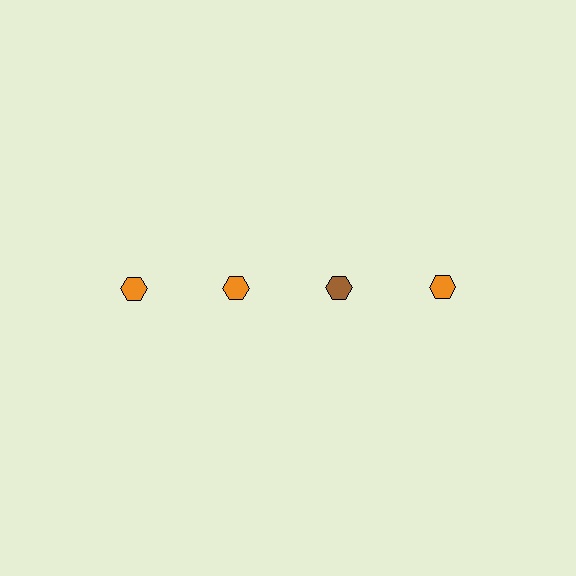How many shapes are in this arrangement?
There are 4 shapes arranged in a grid pattern.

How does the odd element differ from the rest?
It has a different color: brown instead of orange.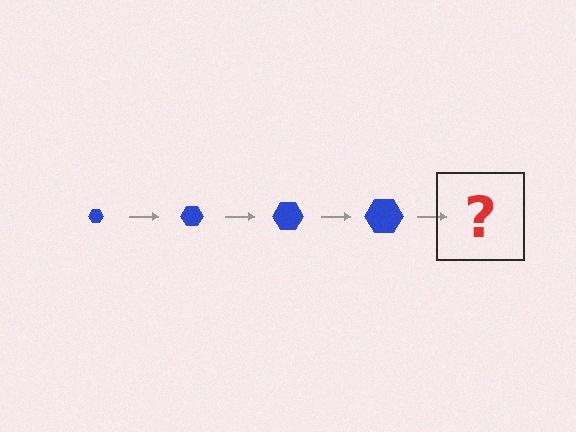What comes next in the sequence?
The next element should be a blue hexagon, larger than the previous one.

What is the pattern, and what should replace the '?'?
The pattern is that the hexagon gets progressively larger each step. The '?' should be a blue hexagon, larger than the previous one.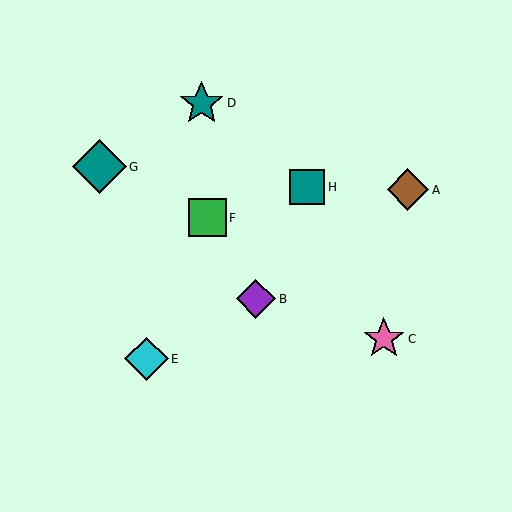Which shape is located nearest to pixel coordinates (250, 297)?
The purple diamond (labeled B) at (256, 299) is nearest to that location.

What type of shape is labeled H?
Shape H is a teal square.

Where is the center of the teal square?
The center of the teal square is at (307, 187).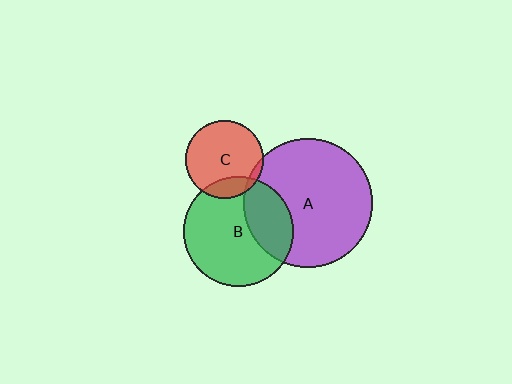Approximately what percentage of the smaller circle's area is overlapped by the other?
Approximately 30%.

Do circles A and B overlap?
Yes.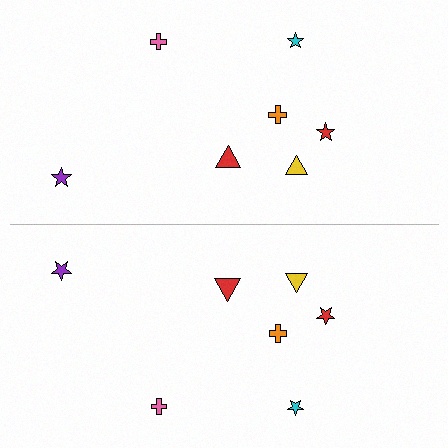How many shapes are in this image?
There are 14 shapes in this image.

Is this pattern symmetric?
Yes, this pattern has bilateral (reflection) symmetry.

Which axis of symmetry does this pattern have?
The pattern has a horizontal axis of symmetry running through the center of the image.